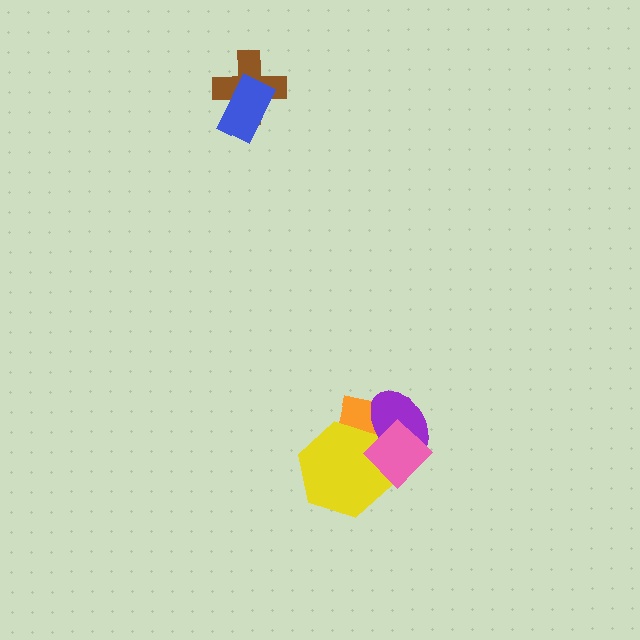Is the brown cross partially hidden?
Yes, it is partially covered by another shape.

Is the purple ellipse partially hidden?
Yes, it is partially covered by another shape.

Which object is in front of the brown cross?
The blue rectangle is in front of the brown cross.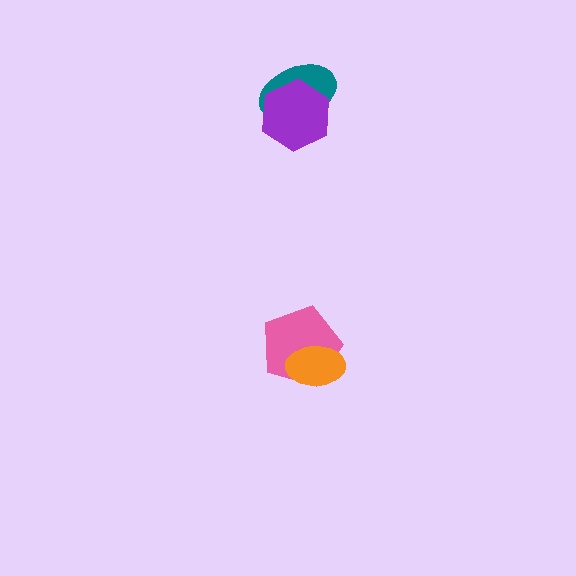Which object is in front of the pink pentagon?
The orange ellipse is in front of the pink pentagon.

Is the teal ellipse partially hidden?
Yes, it is partially covered by another shape.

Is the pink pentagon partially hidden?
Yes, it is partially covered by another shape.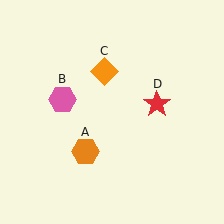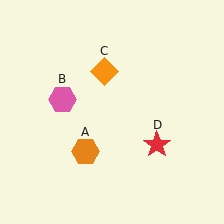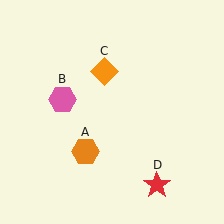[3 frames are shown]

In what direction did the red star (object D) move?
The red star (object D) moved down.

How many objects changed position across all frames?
1 object changed position: red star (object D).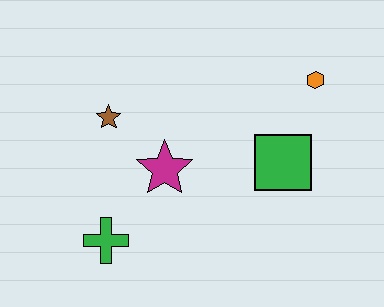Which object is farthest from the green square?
The green cross is farthest from the green square.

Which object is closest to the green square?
The orange hexagon is closest to the green square.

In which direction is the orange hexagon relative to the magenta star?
The orange hexagon is to the right of the magenta star.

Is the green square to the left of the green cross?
No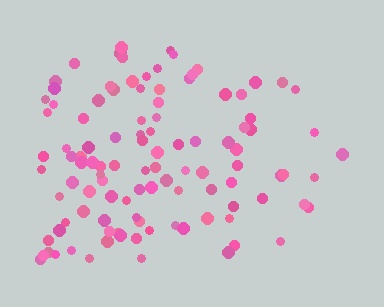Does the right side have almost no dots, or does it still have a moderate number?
Still a moderate number, just noticeably fewer than the left.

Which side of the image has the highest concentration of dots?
The left.